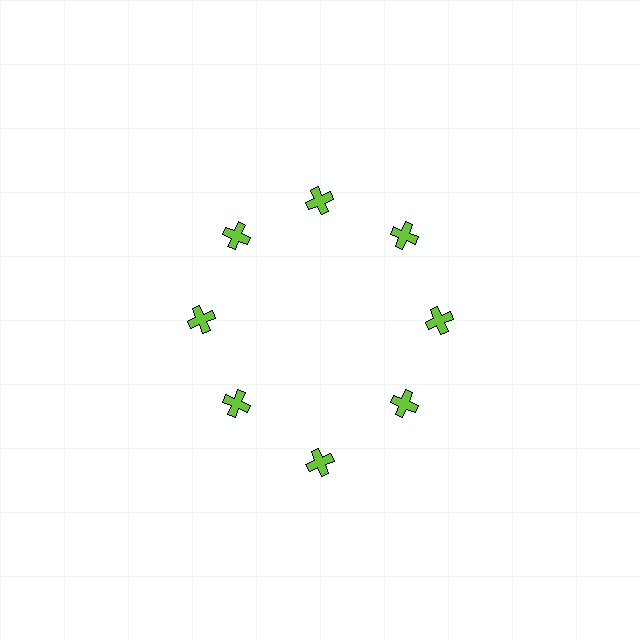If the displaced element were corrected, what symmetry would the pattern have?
It would have 8-fold rotational symmetry — the pattern would map onto itself every 45 degrees.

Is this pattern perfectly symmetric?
No. The 8 lime crosses are arranged in a ring, but one element near the 6 o'clock position is pushed outward from the center, breaking the 8-fold rotational symmetry.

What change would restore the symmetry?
The symmetry would be restored by moving it inward, back onto the ring so that all 8 crosses sit at equal angles and equal distance from the center.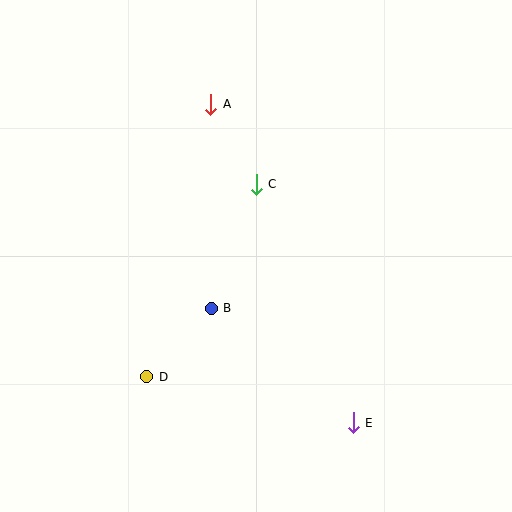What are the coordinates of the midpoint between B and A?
The midpoint between B and A is at (211, 206).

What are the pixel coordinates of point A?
Point A is at (211, 104).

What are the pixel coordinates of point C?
Point C is at (256, 184).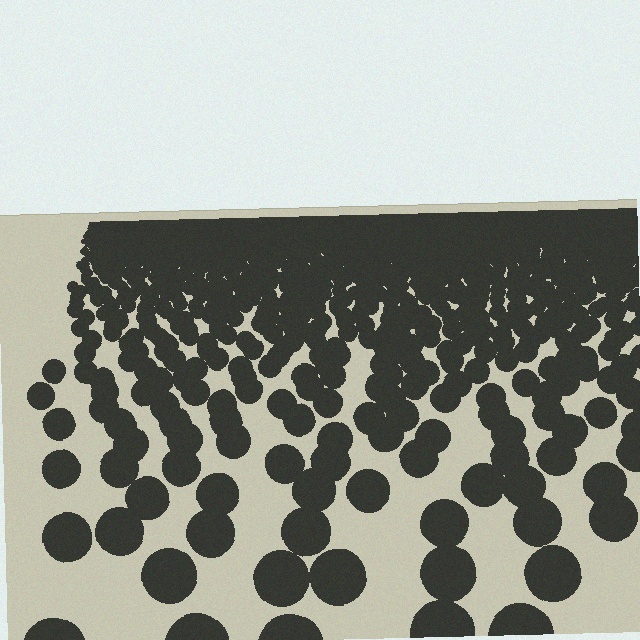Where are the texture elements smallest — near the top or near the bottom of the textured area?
Near the top.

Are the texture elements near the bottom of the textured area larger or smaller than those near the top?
Larger. Near the bottom, elements are closer to the viewer and appear at a bigger on-screen size.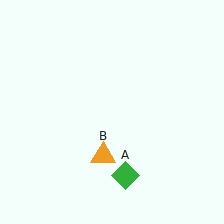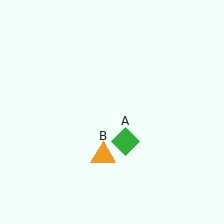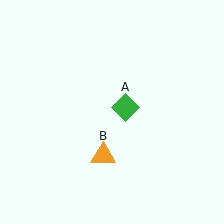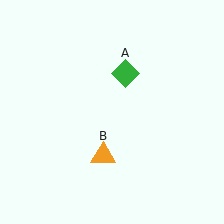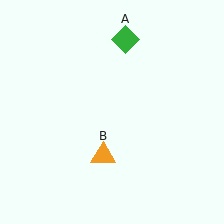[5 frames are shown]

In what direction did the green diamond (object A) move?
The green diamond (object A) moved up.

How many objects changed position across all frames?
1 object changed position: green diamond (object A).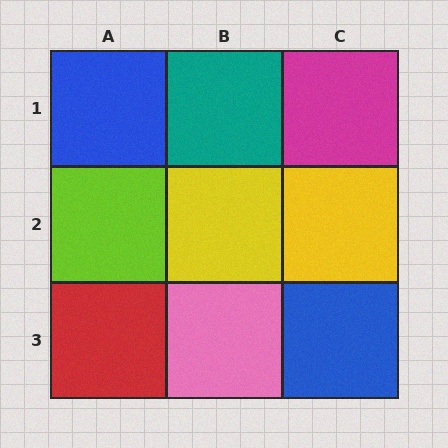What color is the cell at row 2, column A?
Lime.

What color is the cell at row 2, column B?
Yellow.